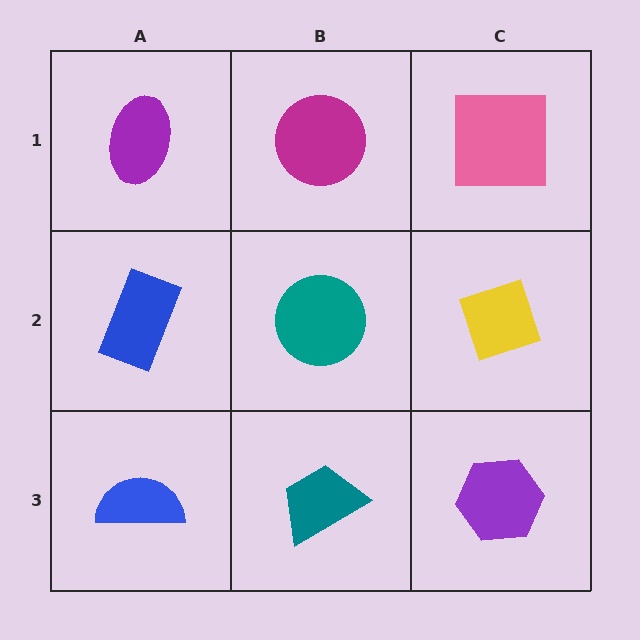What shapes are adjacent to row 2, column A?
A purple ellipse (row 1, column A), a blue semicircle (row 3, column A), a teal circle (row 2, column B).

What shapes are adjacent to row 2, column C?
A pink square (row 1, column C), a purple hexagon (row 3, column C), a teal circle (row 2, column B).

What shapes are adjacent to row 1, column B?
A teal circle (row 2, column B), a purple ellipse (row 1, column A), a pink square (row 1, column C).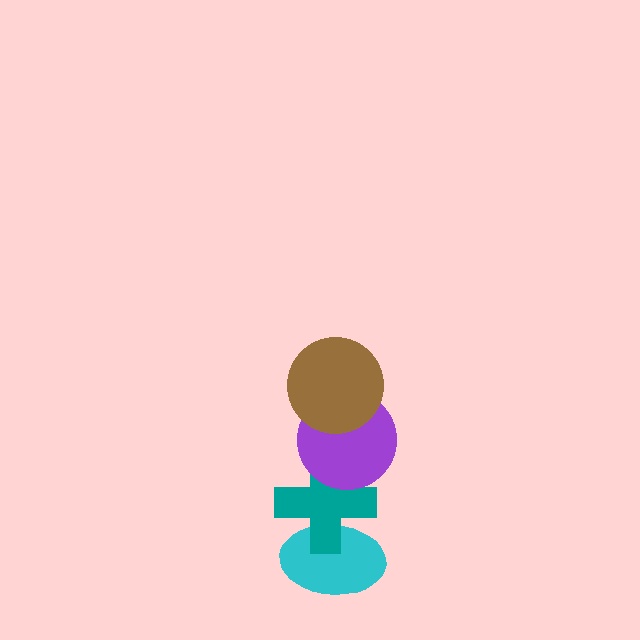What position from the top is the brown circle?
The brown circle is 1st from the top.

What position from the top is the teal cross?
The teal cross is 3rd from the top.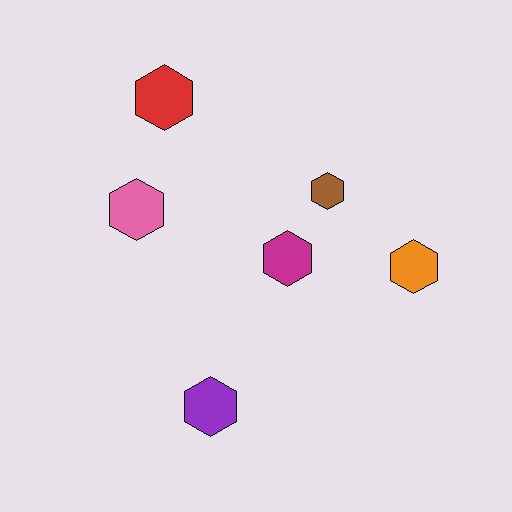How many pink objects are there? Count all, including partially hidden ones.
There is 1 pink object.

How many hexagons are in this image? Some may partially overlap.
There are 6 hexagons.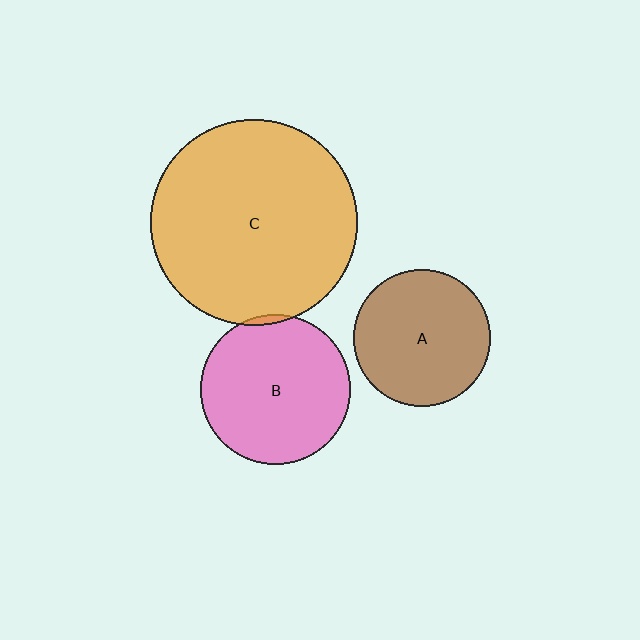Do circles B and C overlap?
Yes.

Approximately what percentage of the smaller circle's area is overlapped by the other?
Approximately 5%.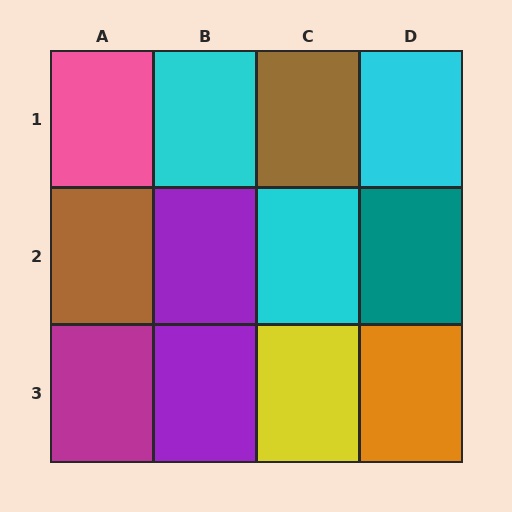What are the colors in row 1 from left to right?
Pink, cyan, brown, cyan.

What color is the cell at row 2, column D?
Teal.